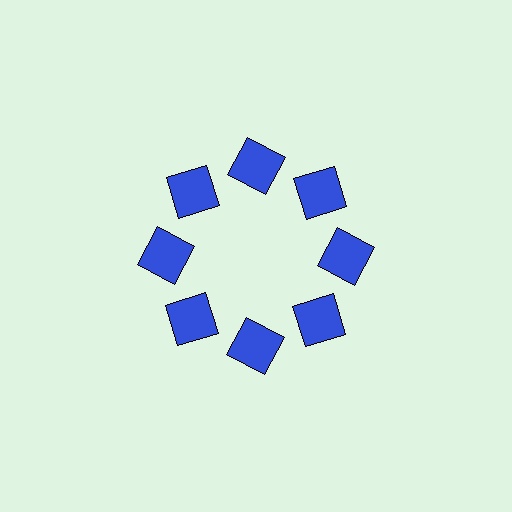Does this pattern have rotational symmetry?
Yes, this pattern has 8-fold rotational symmetry. It looks the same after rotating 45 degrees around the center.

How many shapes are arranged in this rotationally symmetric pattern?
There are 8 shapes, arranged in 8 groups of 1.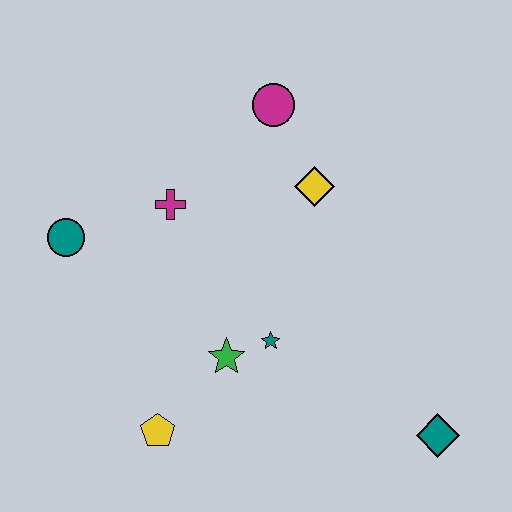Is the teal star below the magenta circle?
Yes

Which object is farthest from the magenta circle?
The teal diamond is farthest from the magenta circle.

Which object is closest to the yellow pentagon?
The green star is closest to the yellow pentagon.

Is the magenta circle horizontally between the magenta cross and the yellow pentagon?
No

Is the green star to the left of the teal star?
Yes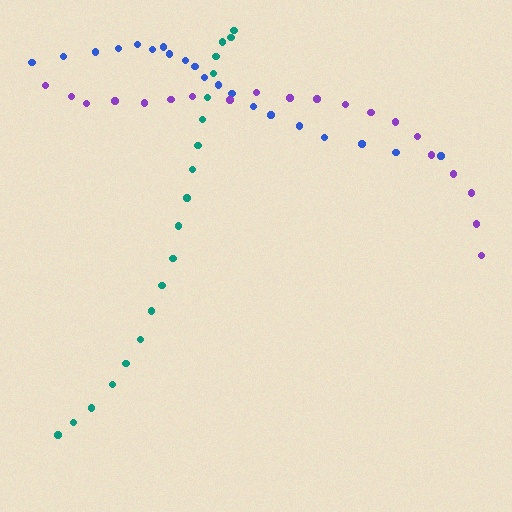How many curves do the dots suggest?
There are 3 distinct paths.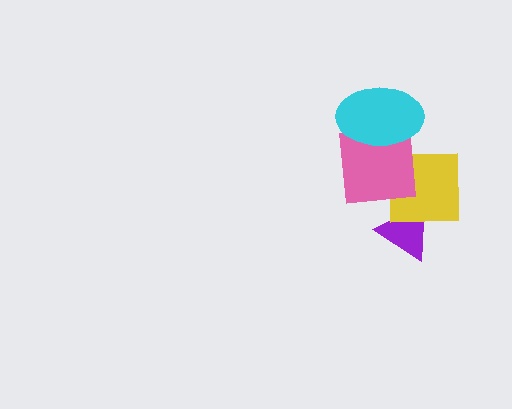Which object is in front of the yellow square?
The pink square is in front of the yellow square.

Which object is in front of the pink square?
The cyan ellipse is in front of the pink square.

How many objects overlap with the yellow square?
2 objects overlap with the yellow square.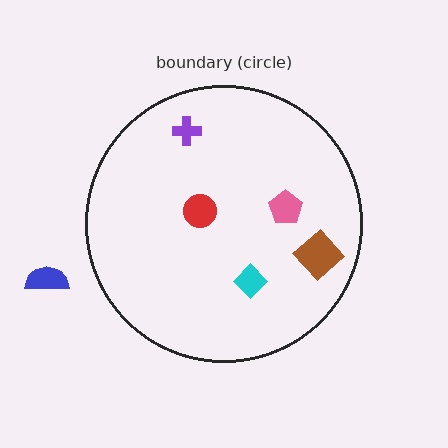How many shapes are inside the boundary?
5 inside, 1 outside.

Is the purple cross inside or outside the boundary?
Inside.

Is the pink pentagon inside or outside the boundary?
Inside.